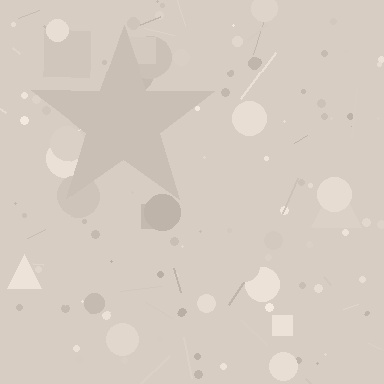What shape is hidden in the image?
A star is hidden in the image.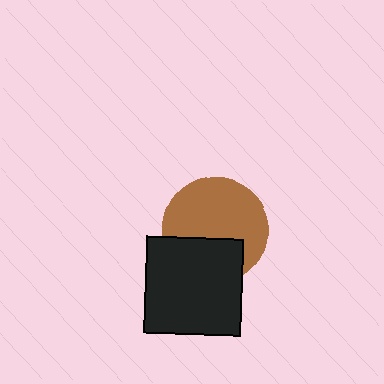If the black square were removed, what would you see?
You would see the complete brown circle.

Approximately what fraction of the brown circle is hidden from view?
Roughly 33% of the brown circle is hidden behind the black square.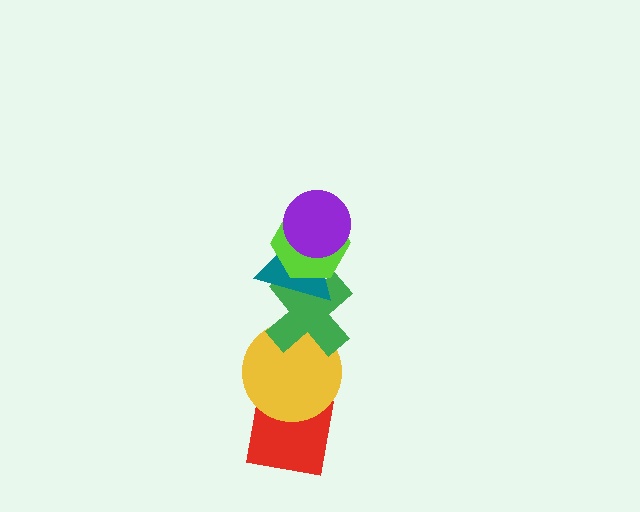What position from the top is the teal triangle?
The teal triangle is 3rd from the top.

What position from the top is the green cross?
The green cross is 4th from the top.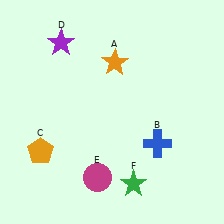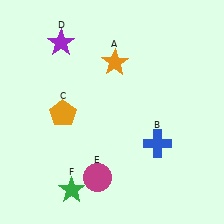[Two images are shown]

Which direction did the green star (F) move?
The green star (F) moved left.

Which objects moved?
The objects that moved are: the orange pentagon (C), the green star (F).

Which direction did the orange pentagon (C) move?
The orange pentagon (C) moved up.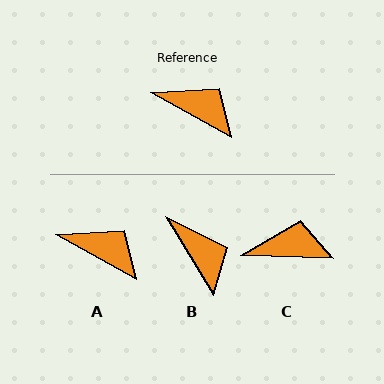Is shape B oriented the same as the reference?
No, it is off by about 30 degrees.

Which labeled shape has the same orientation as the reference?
A.